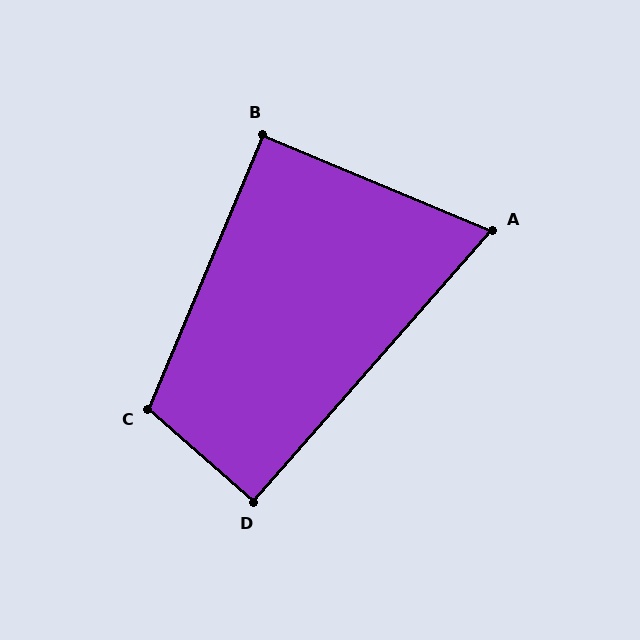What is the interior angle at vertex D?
Approximately 90 degrees (approximately right).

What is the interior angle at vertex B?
Approximately 90 degrees (approximately right).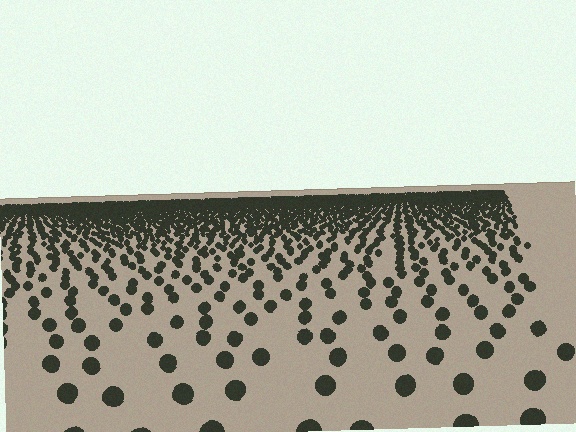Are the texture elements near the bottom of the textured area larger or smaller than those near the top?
Larger. Near the bottom, elements are closer to the viewer and appear at a bigger on-screen size.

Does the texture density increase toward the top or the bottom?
Density increases toward the top.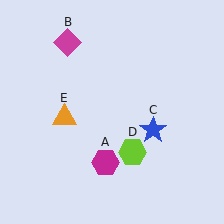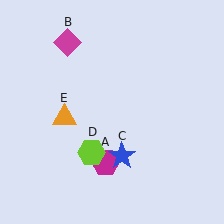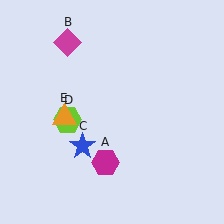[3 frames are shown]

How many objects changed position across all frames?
2 objects changed position: blue star (object C), lime hexagon (object D).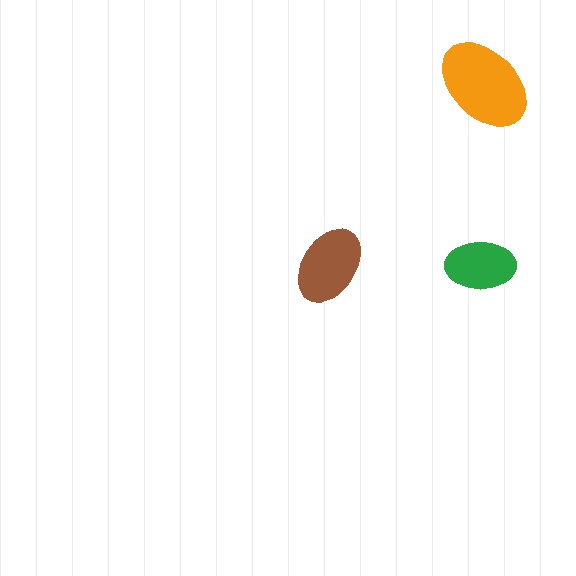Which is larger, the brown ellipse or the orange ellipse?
The orange one.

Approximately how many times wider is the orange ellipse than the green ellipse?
About 1.5 times wider.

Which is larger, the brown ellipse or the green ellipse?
The brown one.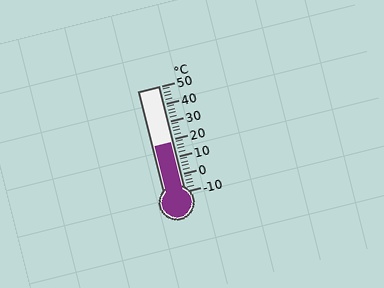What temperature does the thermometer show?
The thermometer shows approximately 18°C.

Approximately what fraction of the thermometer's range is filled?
The thermometer is filled to approximately 45% of its range.